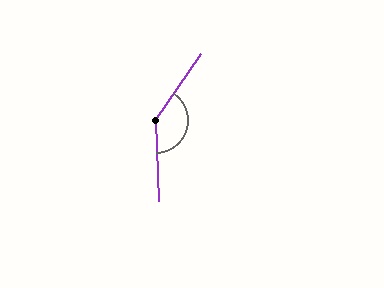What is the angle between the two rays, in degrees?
Approximately 143 degrees.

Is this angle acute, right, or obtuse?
It is obtuse.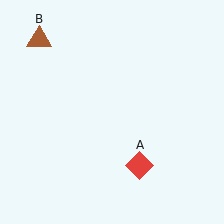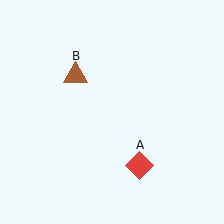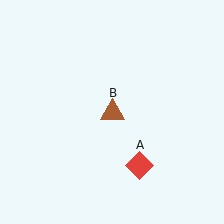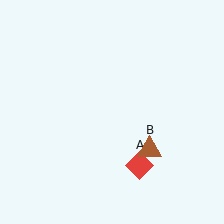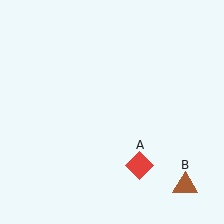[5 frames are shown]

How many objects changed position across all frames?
1 object changed position: brown triangle (object B).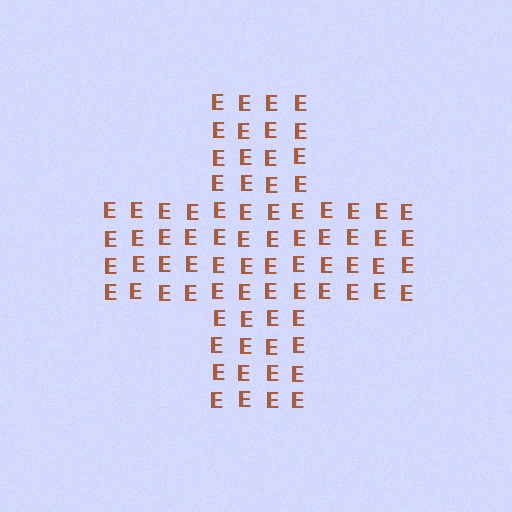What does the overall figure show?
The overall figure shows a cross.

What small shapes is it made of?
It is made of small letter E's.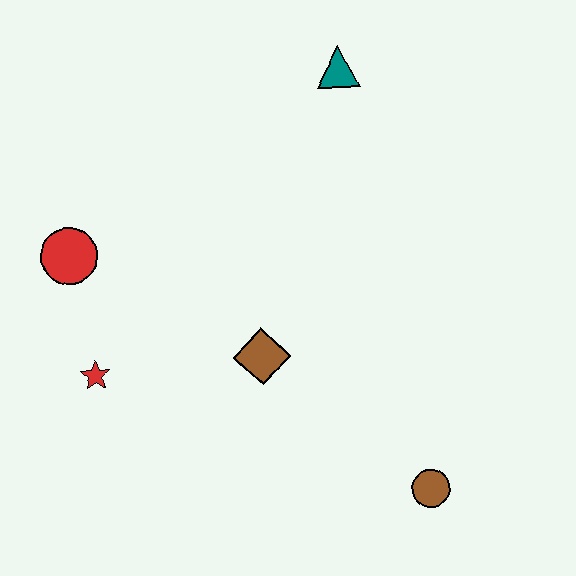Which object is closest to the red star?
The red circle is closest to the red star.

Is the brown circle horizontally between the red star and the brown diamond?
No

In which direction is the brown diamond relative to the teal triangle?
The brown diamond is below the teal triangle.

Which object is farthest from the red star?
The teal triangle is farthest from the red star.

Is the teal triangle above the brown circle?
Yes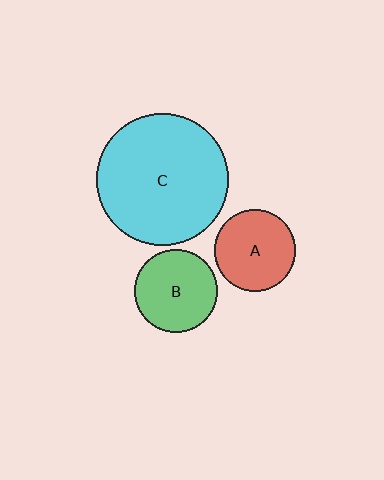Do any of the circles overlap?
No, none of the circles overlap.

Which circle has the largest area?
Circle C (cyan).